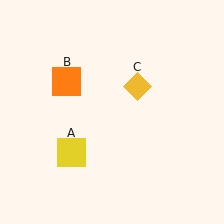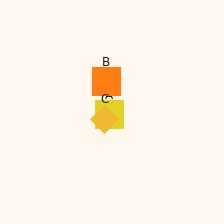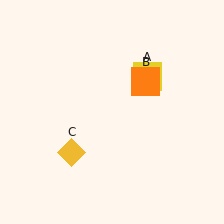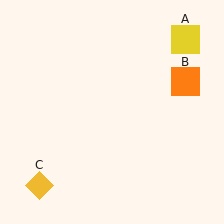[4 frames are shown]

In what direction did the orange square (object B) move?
The orange square (object B) moved right.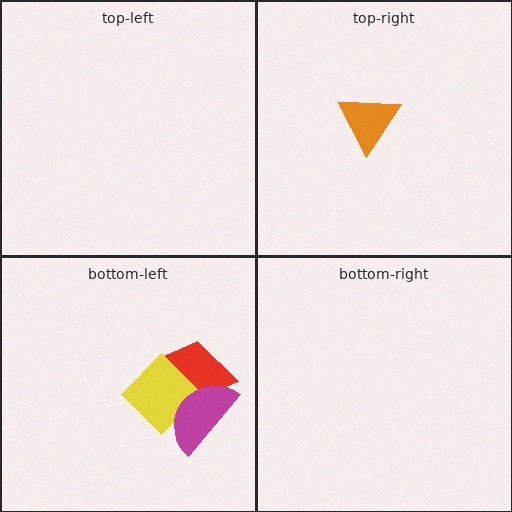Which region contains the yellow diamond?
The bottom-left region.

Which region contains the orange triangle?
The top-right region.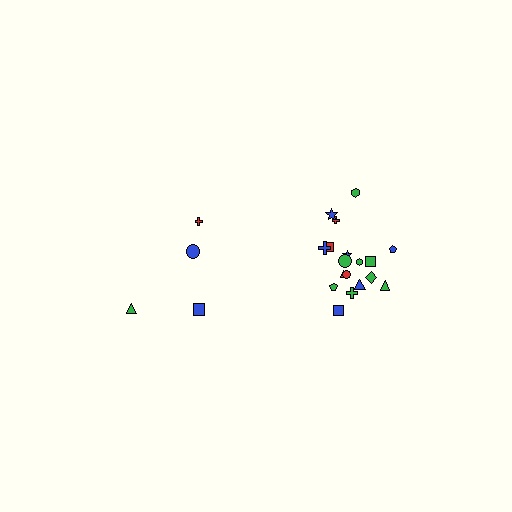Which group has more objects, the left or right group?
The right group.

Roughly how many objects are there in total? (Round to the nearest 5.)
Roughly 20 objects in total.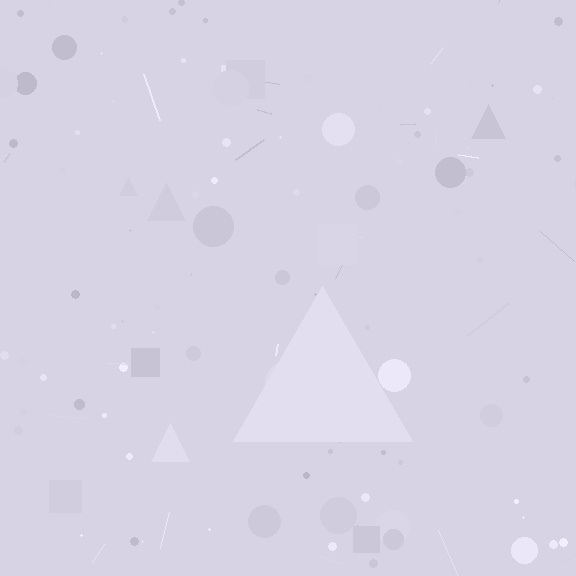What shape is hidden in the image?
A triangle is hidden in the image.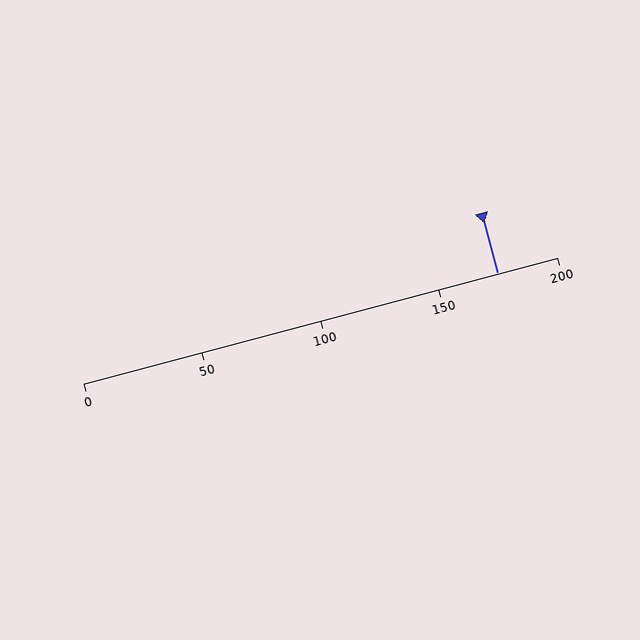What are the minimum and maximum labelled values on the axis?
The axis runs from 0 to 200.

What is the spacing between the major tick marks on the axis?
The major ticks are spaced 50 apart.